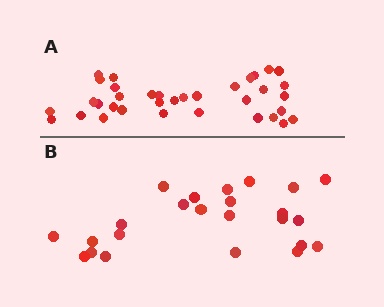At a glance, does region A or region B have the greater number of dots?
Region A (the top region) has more dots.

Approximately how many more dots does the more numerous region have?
Region A has roughly 12 or so more dots than region B.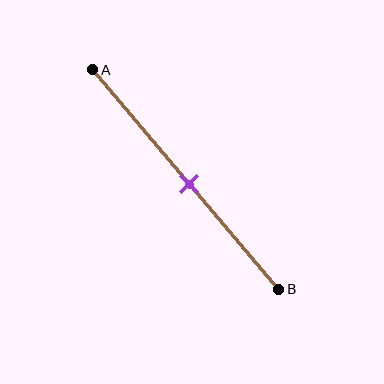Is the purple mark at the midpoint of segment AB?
Yes, the mark is approximately at the midpoint.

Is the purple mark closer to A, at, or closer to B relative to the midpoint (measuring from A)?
The purple mark is approximately at the midpoint of segment AB.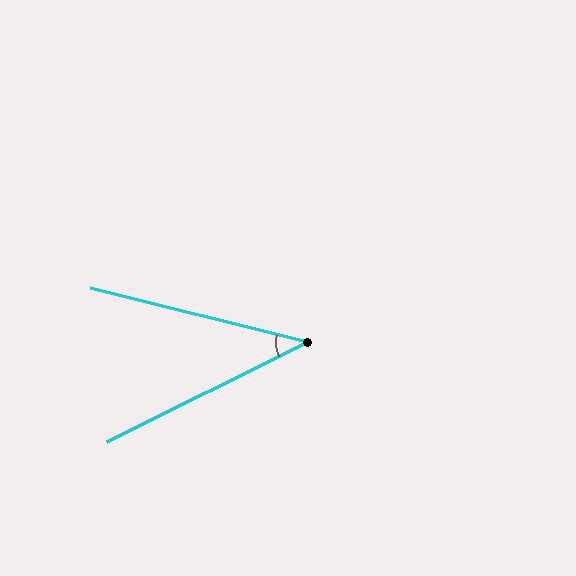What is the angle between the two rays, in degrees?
Approximately 40 degrees.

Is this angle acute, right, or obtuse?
It is acute.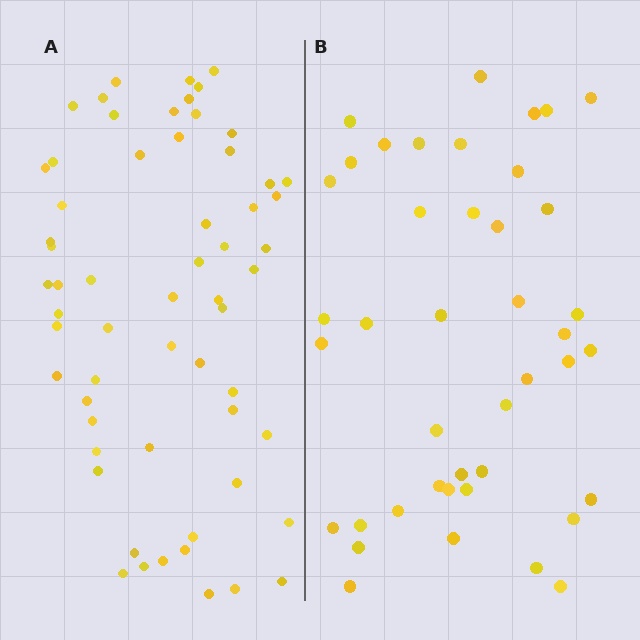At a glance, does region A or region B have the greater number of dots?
Region A (the left region) has more dots.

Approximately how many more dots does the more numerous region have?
Region A has approximately 20 more dots than region B.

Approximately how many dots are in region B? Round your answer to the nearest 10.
About 40 dots. (The exact count is 42, which rounds to 40.)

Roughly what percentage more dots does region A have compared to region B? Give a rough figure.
About 45% more.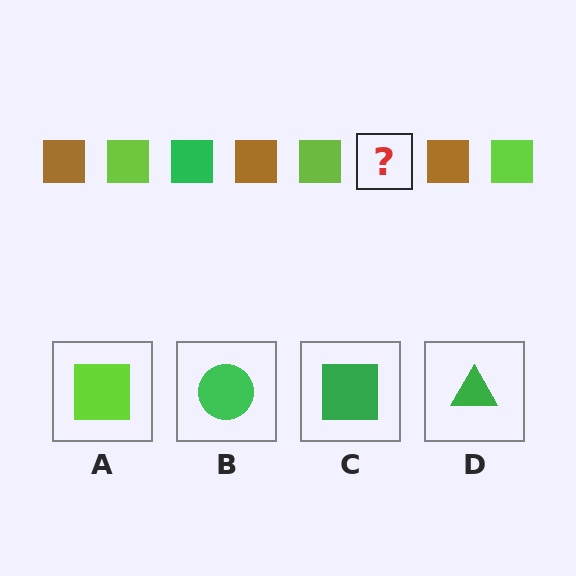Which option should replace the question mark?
Option C.